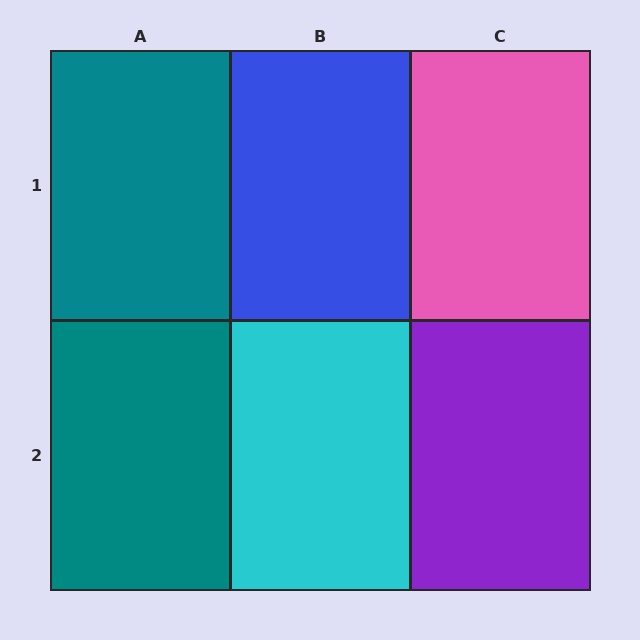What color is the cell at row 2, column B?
Cyan.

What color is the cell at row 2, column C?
Purple.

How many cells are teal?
2 cells are teal.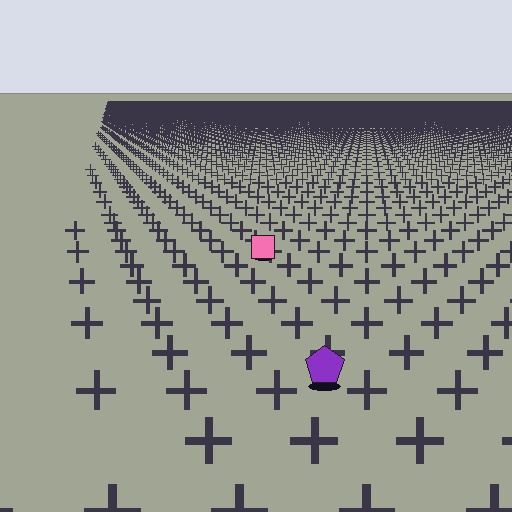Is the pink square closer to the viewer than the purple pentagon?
No. The purple pentagon is closer — you can tell from the texture gradient: the ground texture is coarser near it.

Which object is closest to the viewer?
The purple pentagon is closest. The texture marks near it are larger and more spread out.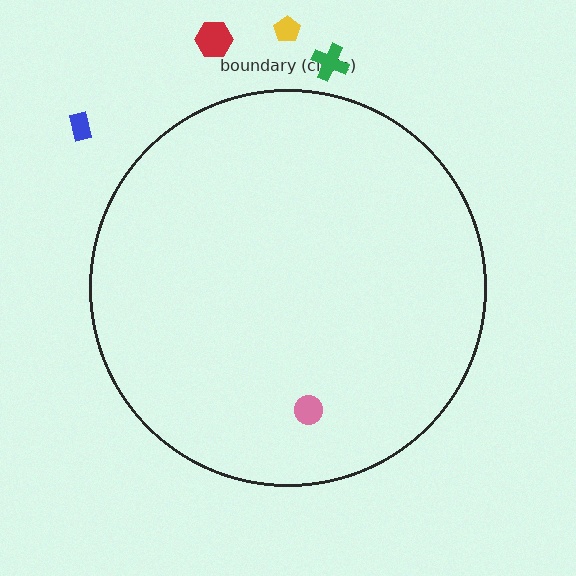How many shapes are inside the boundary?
1 inside, 4 outside.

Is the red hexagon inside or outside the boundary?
Outside.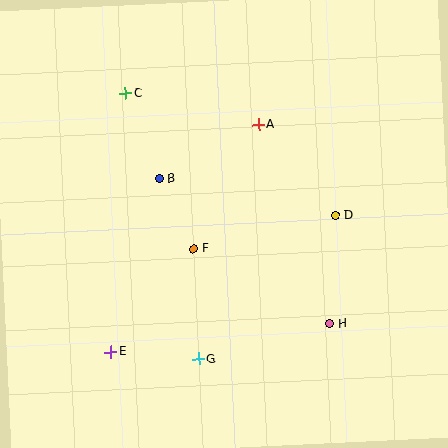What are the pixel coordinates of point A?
Point A is at (259, 124).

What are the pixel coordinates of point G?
Point G is at (199, 359).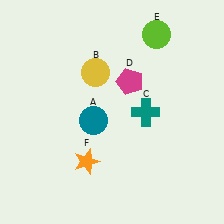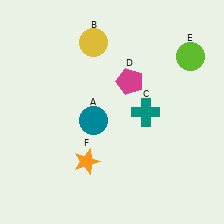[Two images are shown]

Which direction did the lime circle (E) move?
The lime circle (E) moved right.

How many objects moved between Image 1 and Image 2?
2 objects moved between the two images.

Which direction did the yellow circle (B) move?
The yellow circle (B) moved up.